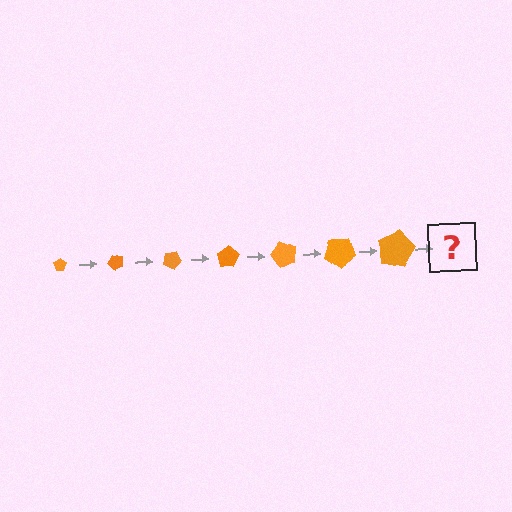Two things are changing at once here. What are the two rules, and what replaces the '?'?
The two rules are that the pentagon grows larger each step and it rotates 50 degrees each step. The '?' should be a pentagon, larger than the previous one and rotated 350 degrees from the start.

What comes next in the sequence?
The next element should be a pentagon, larger than the previous one and rotated 350 degrees from the start.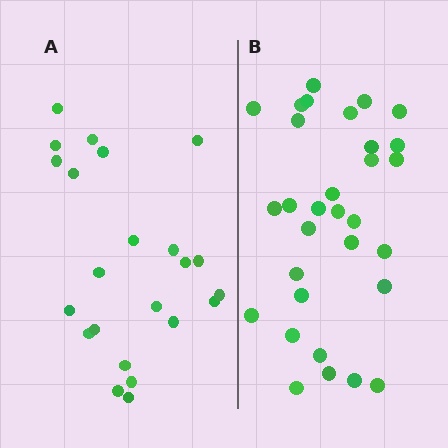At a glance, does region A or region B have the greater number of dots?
Region B (the right region) has more dots.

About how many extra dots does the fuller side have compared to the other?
Region B has roughly 8 or so more dots than region A.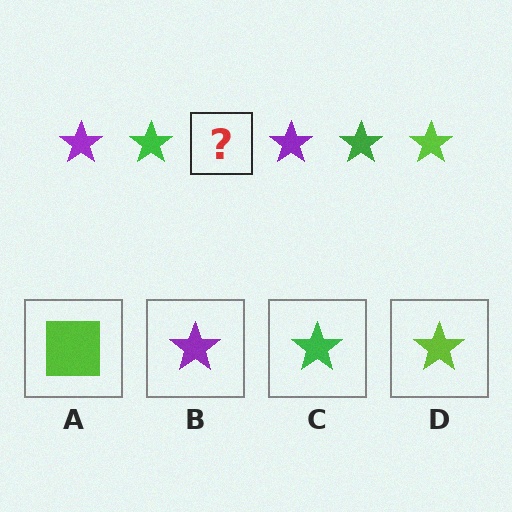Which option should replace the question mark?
Option D.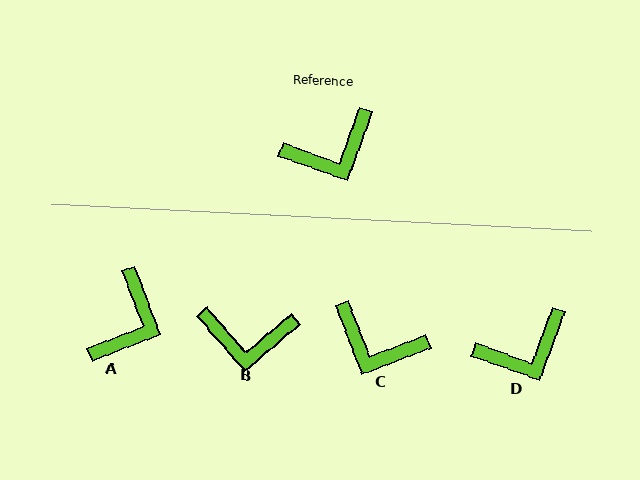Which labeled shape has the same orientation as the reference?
D.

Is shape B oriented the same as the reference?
No, it is off by about 30 degrees.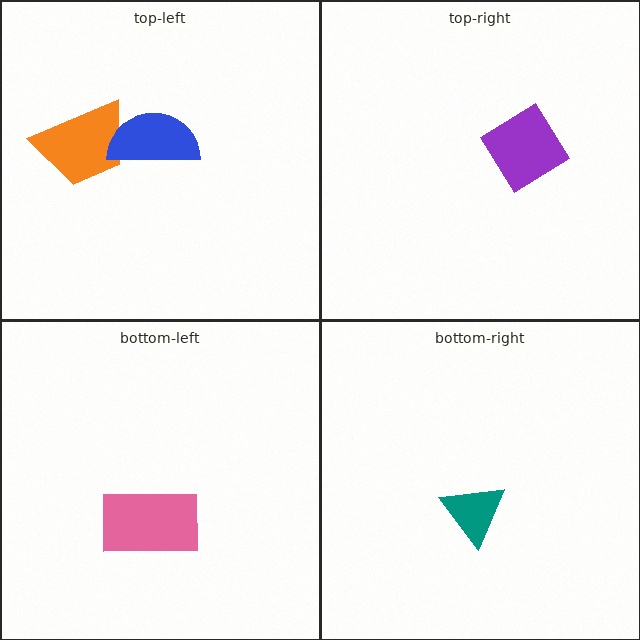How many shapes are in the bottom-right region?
1.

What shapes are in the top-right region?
The purple diamond.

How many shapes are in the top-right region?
1.